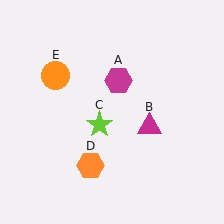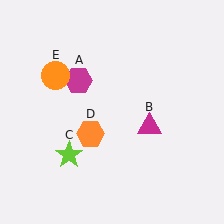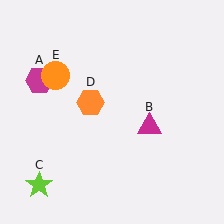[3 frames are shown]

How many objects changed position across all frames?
3 objects changed position: magenta hexagon (object A), lime star (object C), orange hexagon (object D).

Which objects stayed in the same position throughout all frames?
Magenta triangle (object B) and orange circle (object E) remained stationary.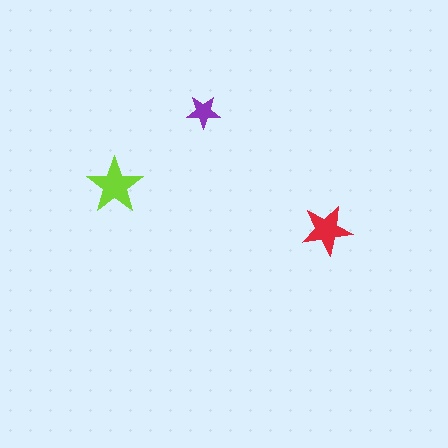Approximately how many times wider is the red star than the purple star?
About 1.5 times wider.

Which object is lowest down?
The red star is bottommost.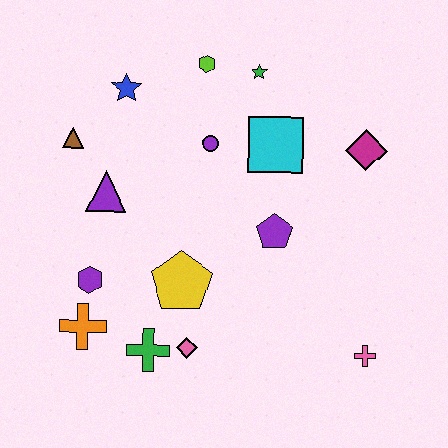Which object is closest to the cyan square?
The purple circle is closest to the cyan square.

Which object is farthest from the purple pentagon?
The brown triangle is farthest from the purple pentagon.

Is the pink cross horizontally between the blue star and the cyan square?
No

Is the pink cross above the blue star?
No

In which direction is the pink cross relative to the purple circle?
The pink cross is below the purple circle.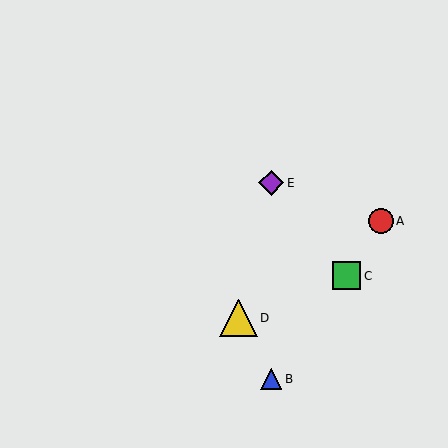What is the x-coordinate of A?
Object A is at x≈381.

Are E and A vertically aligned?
No, E is at x≈271 and A is at x≈381.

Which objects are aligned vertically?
Objects B, E are aligned vertically.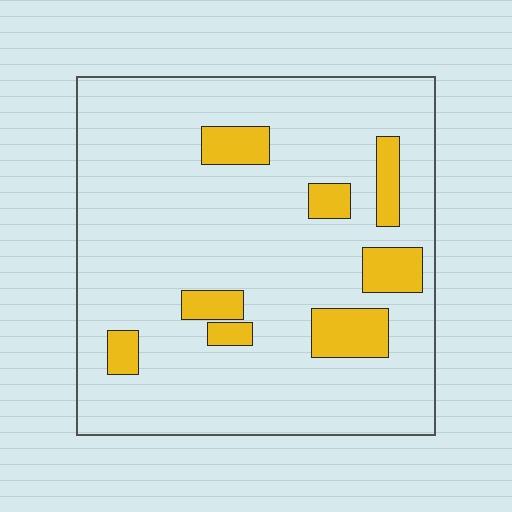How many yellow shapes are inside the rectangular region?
8.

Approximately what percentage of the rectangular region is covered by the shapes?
Approximately 15%.